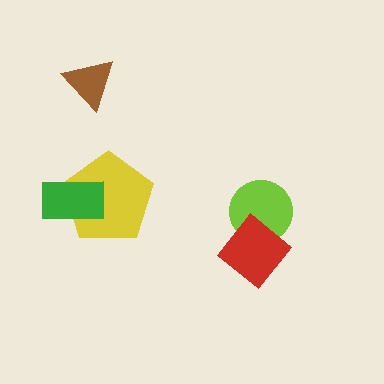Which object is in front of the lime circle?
The red diamond is in front of the lime circle.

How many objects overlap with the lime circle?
1 object overlaps with the lime circle.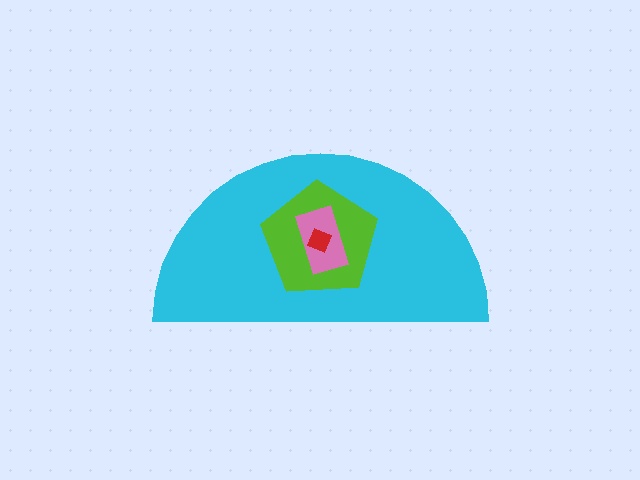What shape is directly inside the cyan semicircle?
The lime pentagon.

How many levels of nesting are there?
4.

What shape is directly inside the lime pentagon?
The pink rectangle.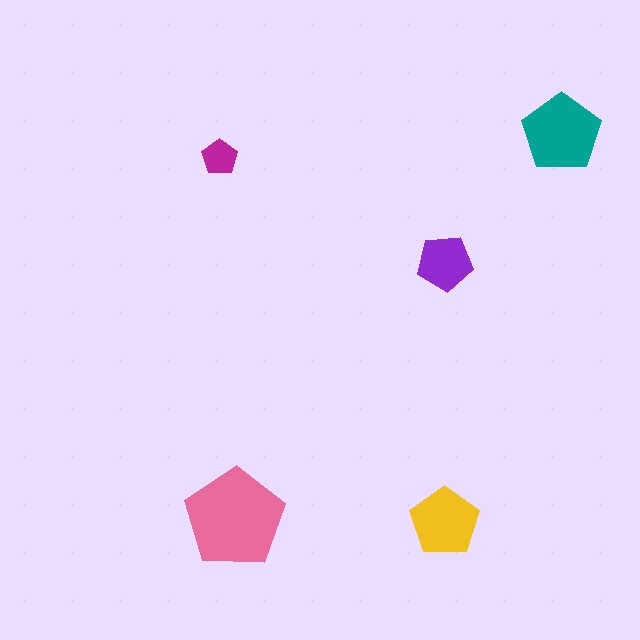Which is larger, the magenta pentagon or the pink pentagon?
The pink one.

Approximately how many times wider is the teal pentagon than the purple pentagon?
About 1.5 times wider.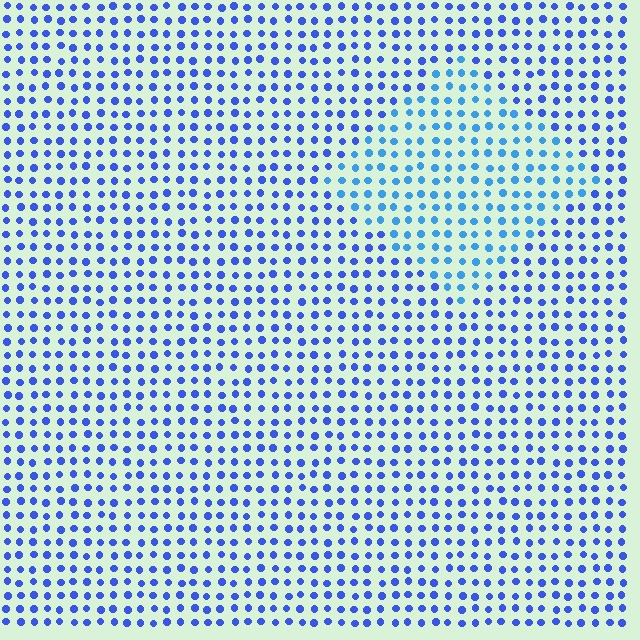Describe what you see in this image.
The image is filled with small blue elements in a uniform arrangement. A diamond-shaped region is visible where the elements are tinted to a slightly different hue, forming a subtle color boundary.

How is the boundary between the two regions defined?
The boundary is defined purely by a slight shift in hue (about 25 degrees). Spacing, size, and orientation are identical on both sides.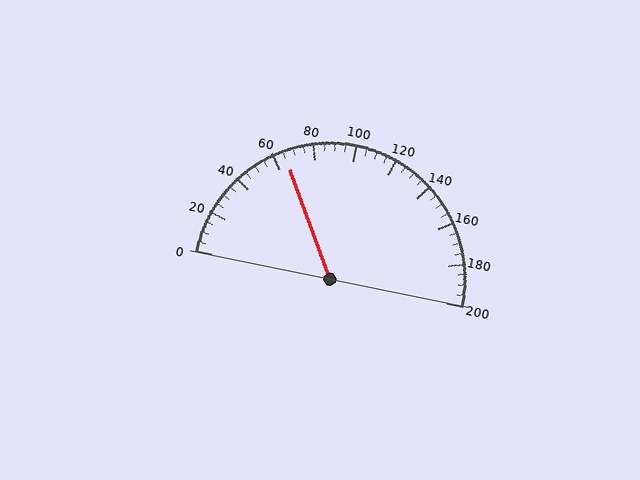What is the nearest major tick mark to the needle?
The nearest major tick mark is 60.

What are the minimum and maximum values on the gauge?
The gauge ranges from 0 to 200.